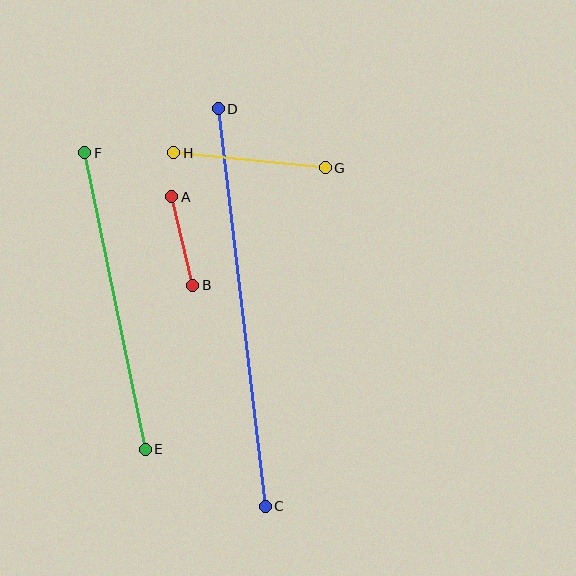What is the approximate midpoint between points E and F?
The midpoint is at approximately (115, 301) pixels.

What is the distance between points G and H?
The distance is approximately 152 pixels.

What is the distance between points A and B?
The distance is approximately 91 pixels.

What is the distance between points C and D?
The distance is approximately 400 pixels.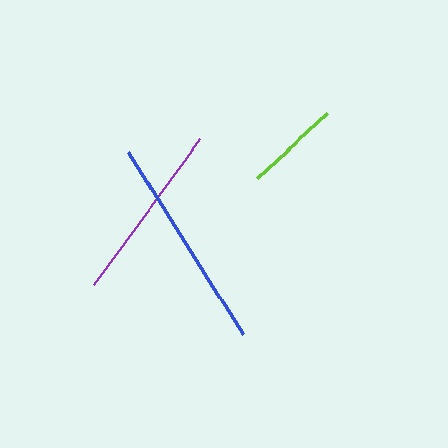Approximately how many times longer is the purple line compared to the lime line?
The purple line is approximately 1.9 times the length of the lime line.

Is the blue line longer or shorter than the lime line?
The blue line is longer than the lime line.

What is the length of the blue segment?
The blue segment is approximately 215 pixels long.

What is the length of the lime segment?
The lime segment is approximately 96 pixels long.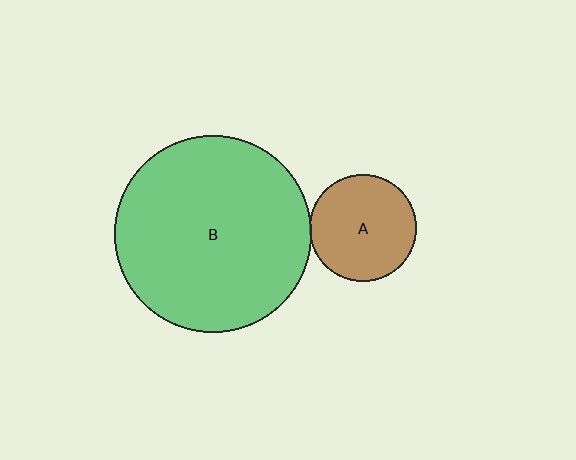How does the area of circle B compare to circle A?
Approximately 3.4 times.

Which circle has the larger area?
Circle B (green).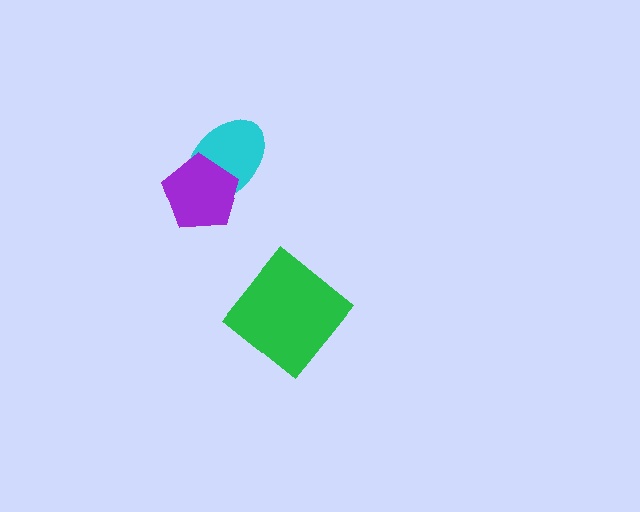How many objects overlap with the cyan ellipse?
1 object overlaps with the cyan ellipse.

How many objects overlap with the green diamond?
0 objects overlap with the green diamond.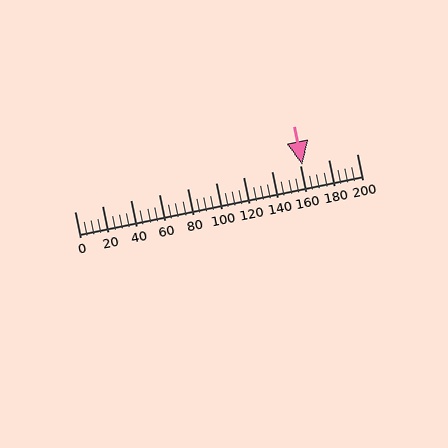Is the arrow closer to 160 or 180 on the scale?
The arrow is closer to 160.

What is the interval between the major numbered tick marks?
The major tick marks are spaced 20 units apart.